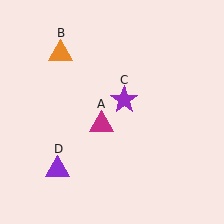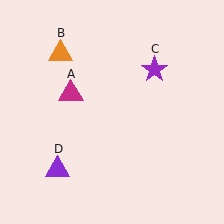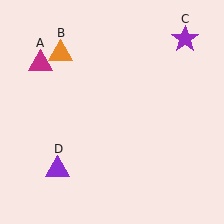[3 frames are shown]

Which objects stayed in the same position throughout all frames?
Orange triangle (object B) and purple triangle (object D) remained stationary.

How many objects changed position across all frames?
2 objects changed position: magenta triangle (object A), purple star (object C).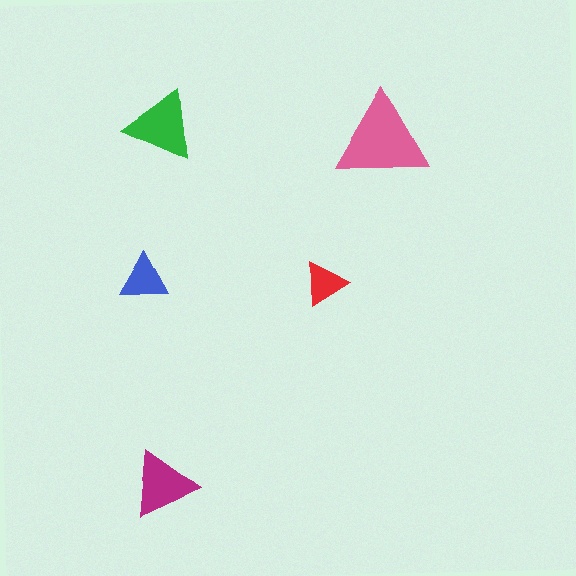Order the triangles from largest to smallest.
the pink one, the green one, the magenta one, the blue one, the red one.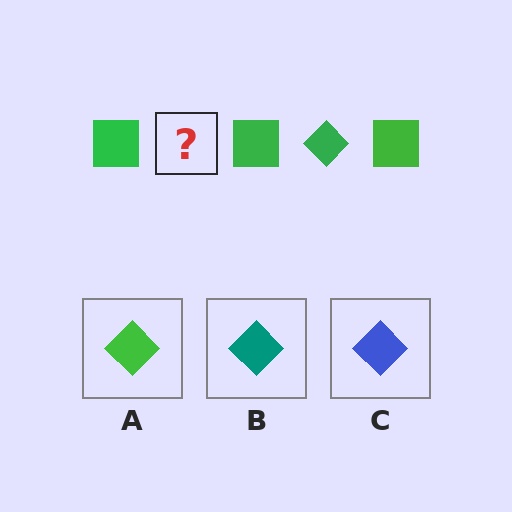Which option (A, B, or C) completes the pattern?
A.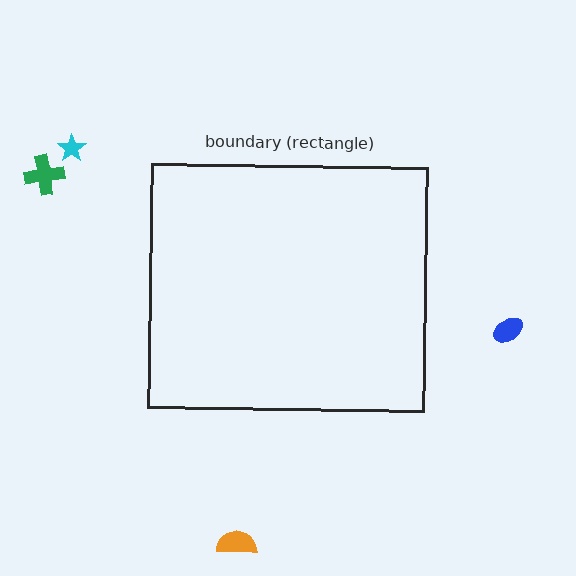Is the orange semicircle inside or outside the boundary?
Outside.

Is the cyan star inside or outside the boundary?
Outside.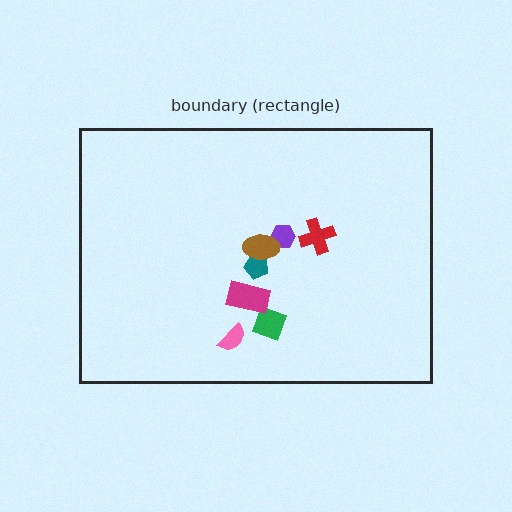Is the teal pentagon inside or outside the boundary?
Inside.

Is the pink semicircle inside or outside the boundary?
Inside.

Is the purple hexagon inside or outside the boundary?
Inside.